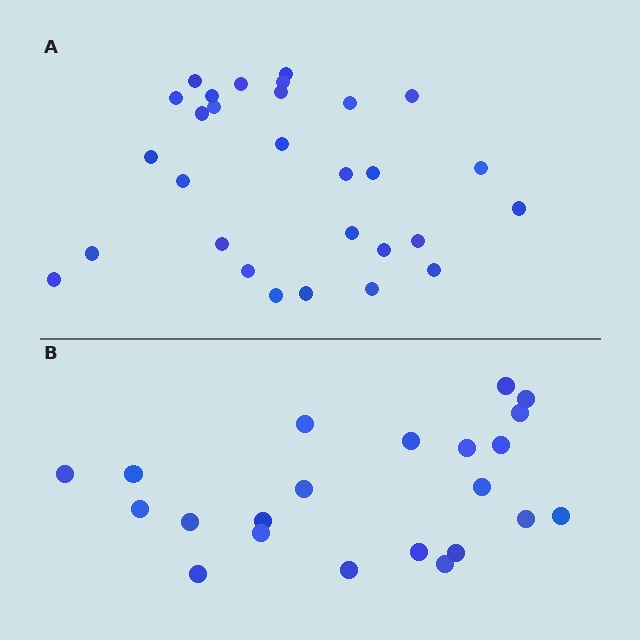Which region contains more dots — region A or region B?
Region A (the top region) has more dots.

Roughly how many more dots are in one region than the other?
Region A has roughly 8 or so more dots than region B.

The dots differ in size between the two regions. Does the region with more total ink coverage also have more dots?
No. Region B has more total ink coverage because its dots are larger, but region A actually contains more individual dots. Total area can be misleading — the number of items is what matters here.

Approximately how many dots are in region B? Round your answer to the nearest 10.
About 20 dots. (The exact count is 22, which rounds to 20.)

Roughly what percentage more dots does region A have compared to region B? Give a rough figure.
About 30% more.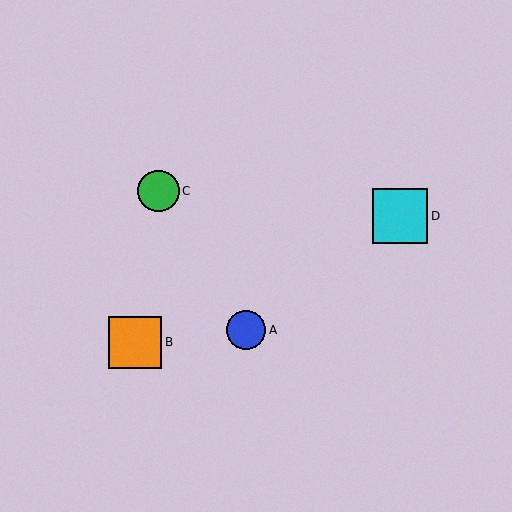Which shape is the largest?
The cyan square (labeled D) is the largest.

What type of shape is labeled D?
Shape D is a cyan square.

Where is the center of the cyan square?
The center of the cyan square is at (400, 216).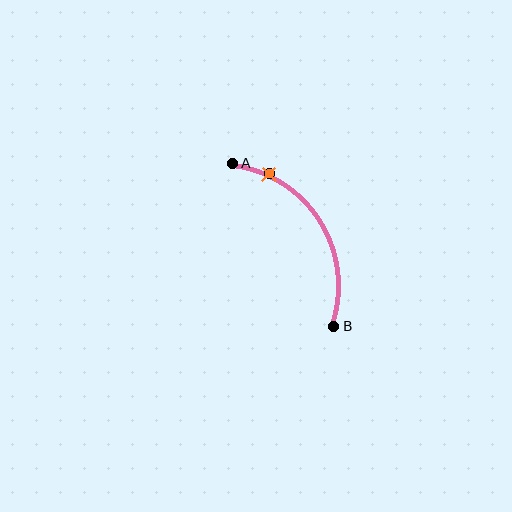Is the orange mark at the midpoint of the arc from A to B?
No. The orange mark lies on the arc but is closer to endpoint A. The arc midpoint would be at the point on the curve equidistant along the arc from both A and B.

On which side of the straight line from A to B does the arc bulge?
The arc bulges to the right of the straight line connecting A and B.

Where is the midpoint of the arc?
The arc midpoint is the point on the curve farthest from the straight line joining A and B. It sits to the right of that line.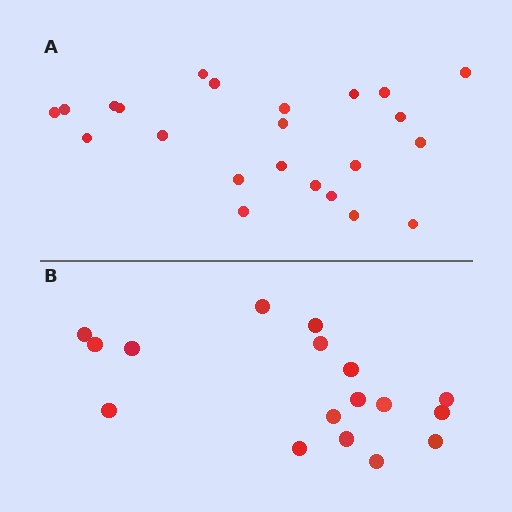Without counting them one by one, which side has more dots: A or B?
Region A (the top region) has more dots.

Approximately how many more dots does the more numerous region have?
Region A has about 6 more dots than region B.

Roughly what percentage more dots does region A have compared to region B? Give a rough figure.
About 35% more.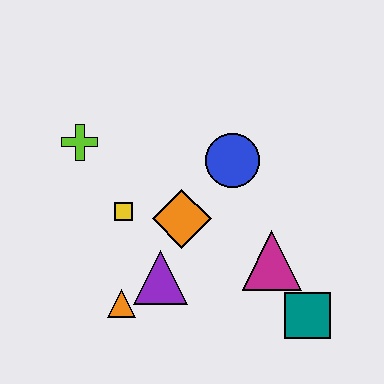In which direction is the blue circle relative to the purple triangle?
The blue circle is above the purple triangle.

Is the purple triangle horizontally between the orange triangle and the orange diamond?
Yes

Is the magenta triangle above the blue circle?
No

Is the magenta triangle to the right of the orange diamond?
Yes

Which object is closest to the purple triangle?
The orange triangle is closest to the purple triangle.